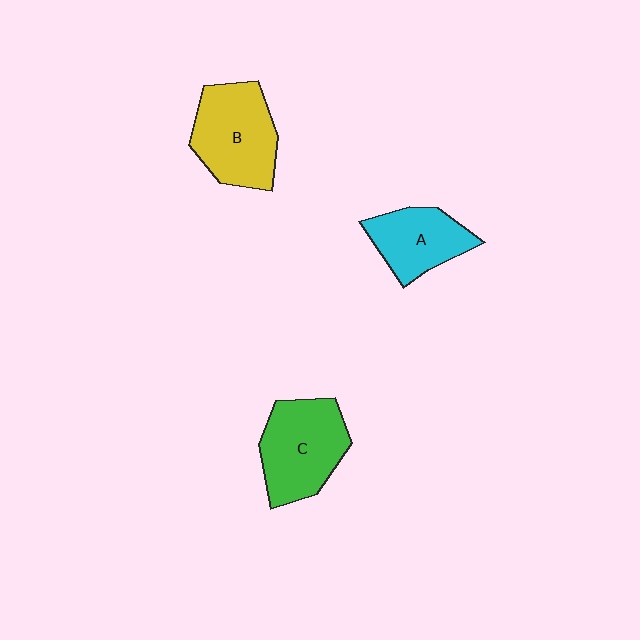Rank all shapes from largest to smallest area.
From largest to smallest: B (yellow), C (green), A (cyan).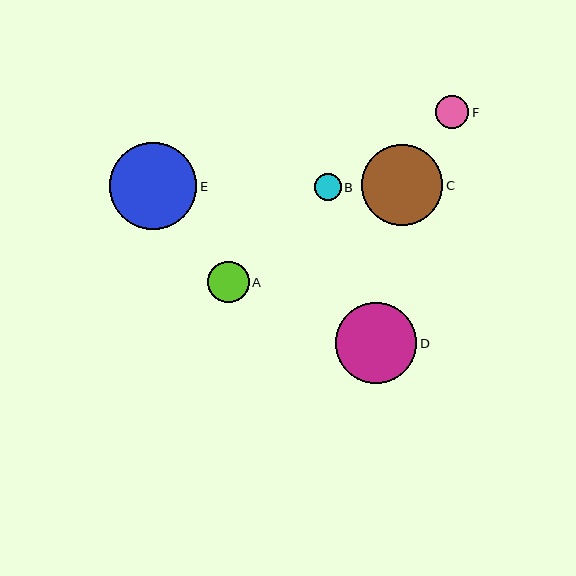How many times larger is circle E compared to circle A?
Circle E is approximately 2.1 times the size of circle A.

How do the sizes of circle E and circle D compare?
Circle E and circle D are approximately the same size.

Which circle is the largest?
Circle E is the largest with a size of approximately 87 pixels.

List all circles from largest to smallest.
From largest to smallest: E, C, D, A, F, B.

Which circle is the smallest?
Circle B is the smallest with a size of approximately 27 pixels.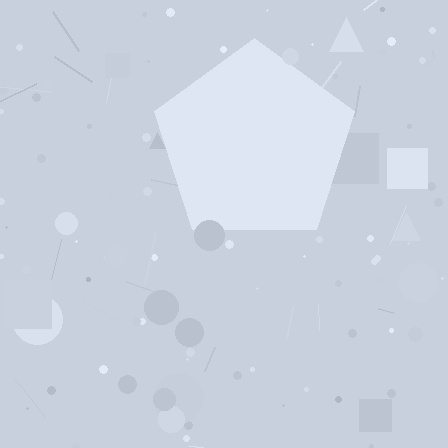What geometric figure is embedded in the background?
A pentagon is embedded in the background.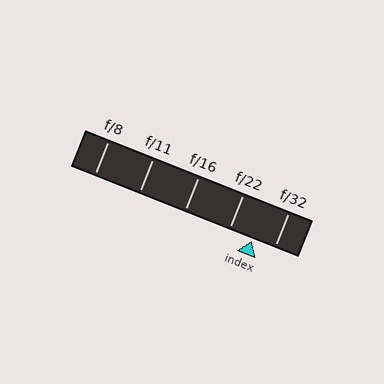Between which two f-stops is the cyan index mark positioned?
The index mark is between f/22 and f/32.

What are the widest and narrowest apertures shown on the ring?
The widest aperture shown is f/8 and the narrowest is f/32.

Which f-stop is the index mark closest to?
The index mark is closest to f/32.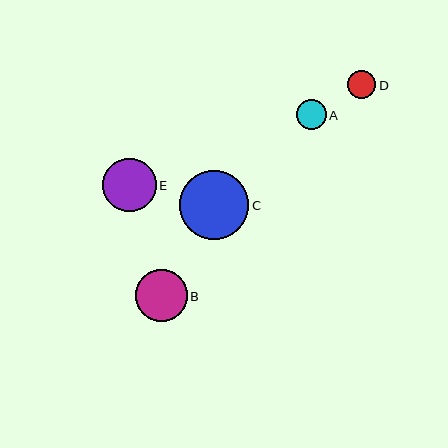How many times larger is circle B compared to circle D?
Circle B is approximately 1.9 times the size of circle D.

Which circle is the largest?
Circle C is the largest with a size of approximately 69 pixels.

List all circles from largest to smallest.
From largest to smallest: C, E, B, A, D.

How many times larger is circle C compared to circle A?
Circle C is approximately 2.3 times the size of circle A.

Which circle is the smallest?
Circle D is the smallest with a size of approximately 28 pixels.